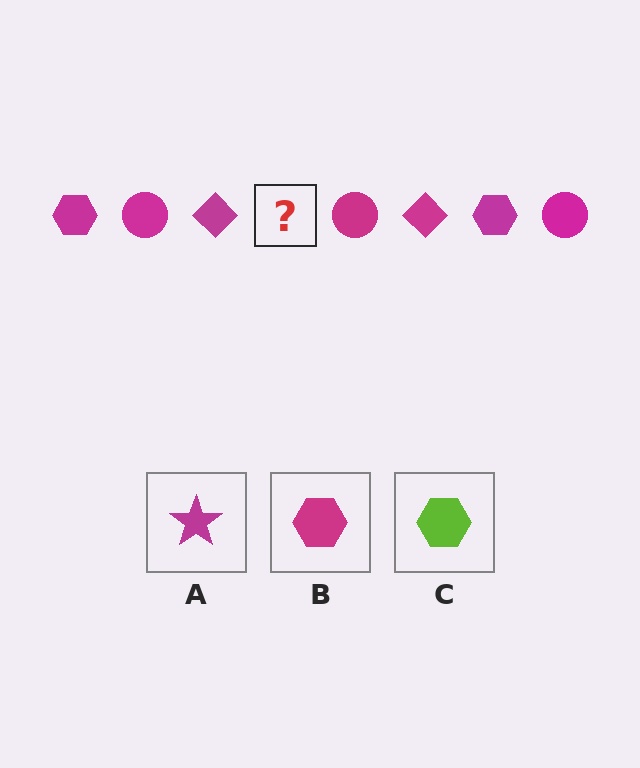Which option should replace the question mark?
Option B.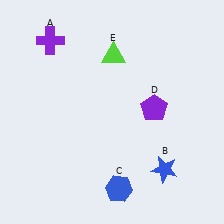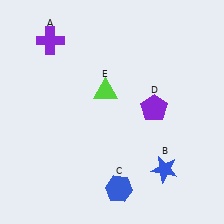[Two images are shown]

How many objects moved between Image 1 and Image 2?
1 object moved between the two images.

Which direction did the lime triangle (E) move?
The lime triangle (E) moved down.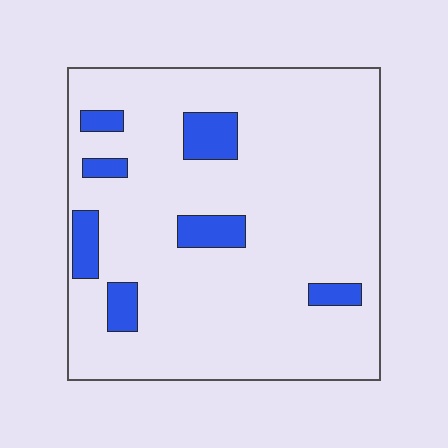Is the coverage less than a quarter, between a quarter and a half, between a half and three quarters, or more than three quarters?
Less than a quarter.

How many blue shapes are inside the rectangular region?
7.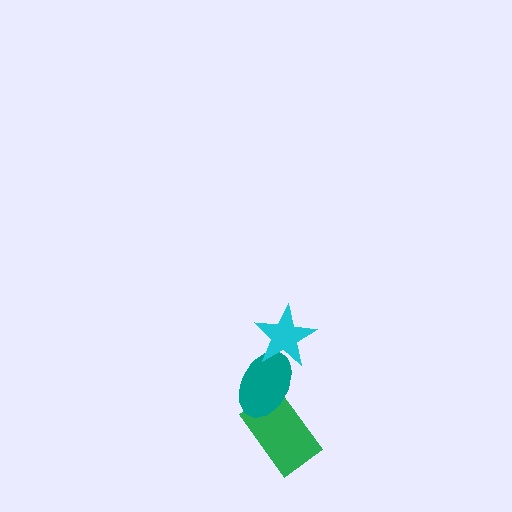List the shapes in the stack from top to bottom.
From top to bottom: the cyan star, the teal ellipse, the green rectangle.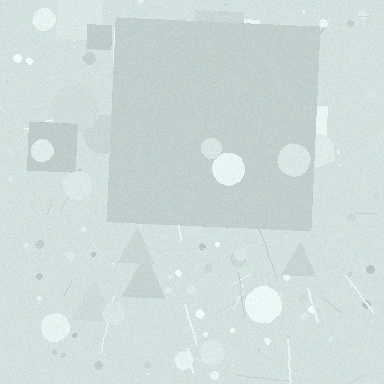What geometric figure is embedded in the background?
A square is embedded in the background.